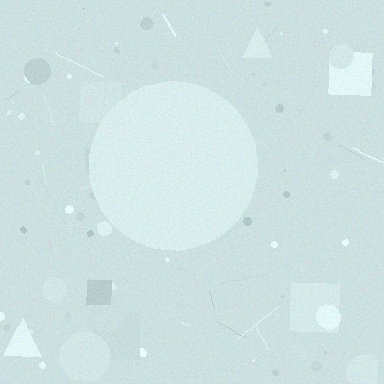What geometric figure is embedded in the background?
A circle is embedded in the background.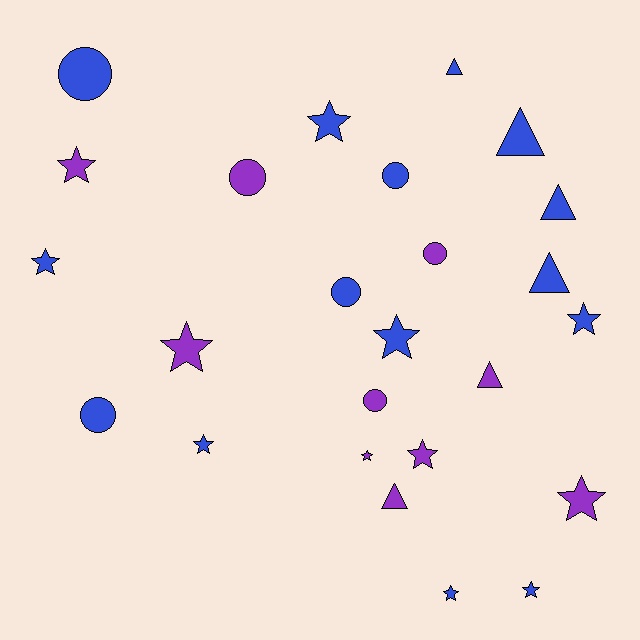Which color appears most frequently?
Blue, with 15 objects.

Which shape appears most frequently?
Star, with 12 objects.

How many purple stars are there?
There are 5 purple stars.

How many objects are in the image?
There are 25 objects.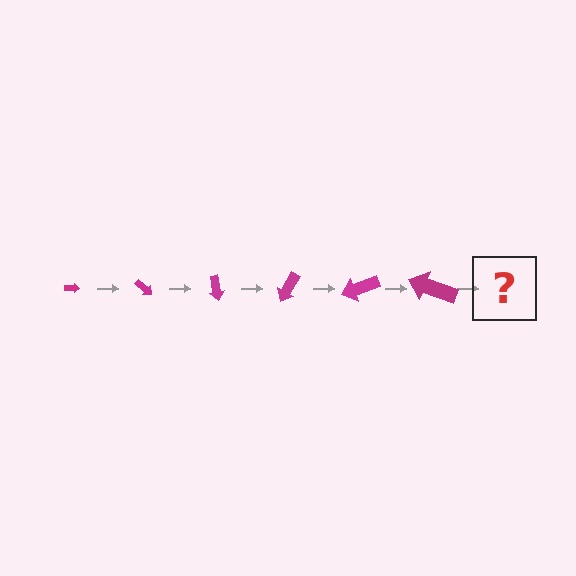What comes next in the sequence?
The next element should be an arrow, larger than the previous one and rotated 240 degrees from the start.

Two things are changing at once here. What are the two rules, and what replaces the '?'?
The two rules are that the arrow grows larger each step and it rotates 40 degrees each step. The '?' should be an arrow, larger than the previous one and rotated 240 degrees from the start.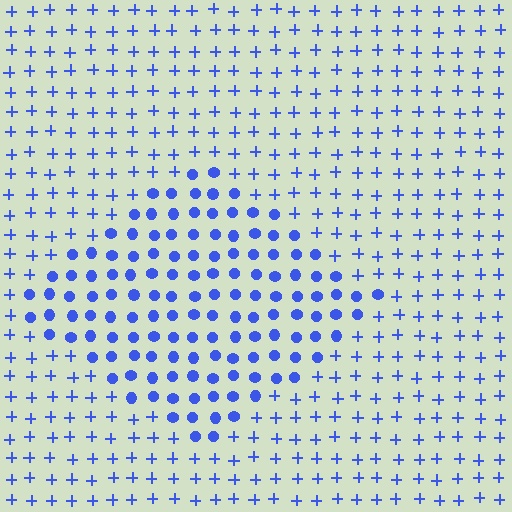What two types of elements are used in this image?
The image uses circles inside the diamond region and plus signs outside it.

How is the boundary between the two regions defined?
The boundary is defined by a change in element shape: circles inside vs. plus signs outside. All elements share the same color and spacing.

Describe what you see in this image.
The image is filled with small blue elements arranged in a uniform grid. A diamond-shaped region contains circles, while the surrounding area contains plus signs. The boundary is defined purely by the change in element shape.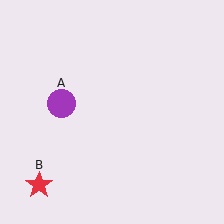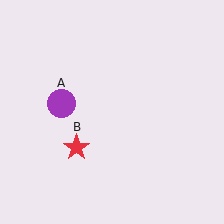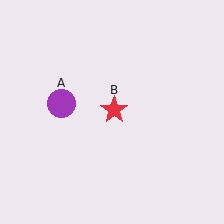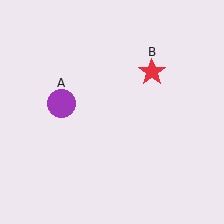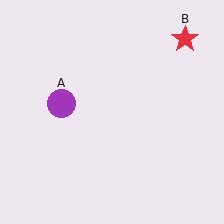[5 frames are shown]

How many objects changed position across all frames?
1 object changed position: red star (object B).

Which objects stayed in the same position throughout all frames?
Purple circle (object A) remained stationary.